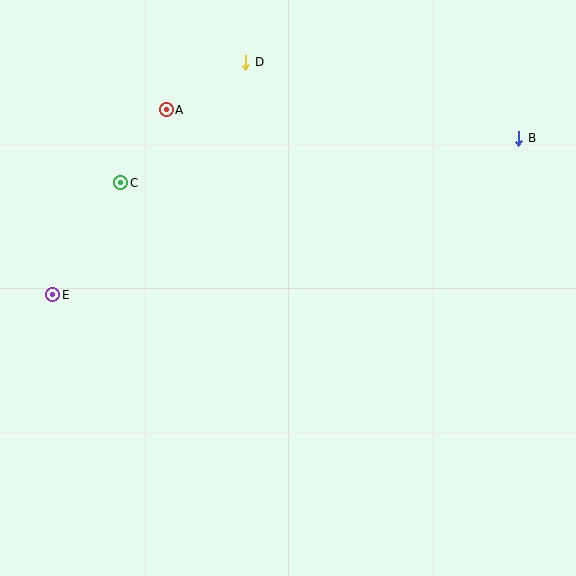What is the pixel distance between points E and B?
The distance between E and B is 491 pixels.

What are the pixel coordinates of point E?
Point E is at (53, 295).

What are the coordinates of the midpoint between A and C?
The midpoint between A and C is at (143, 146).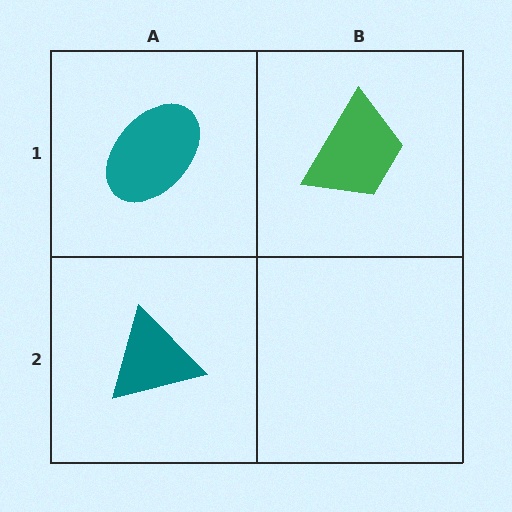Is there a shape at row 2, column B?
No, that cell is empty.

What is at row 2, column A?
A teal triangle.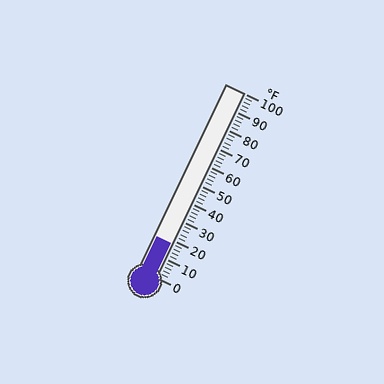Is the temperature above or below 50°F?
The temperature is below 50°F.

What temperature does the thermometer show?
The thermometer shows approximately 18°F.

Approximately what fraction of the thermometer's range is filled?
The thermometer is filled to approximately 20% of its range.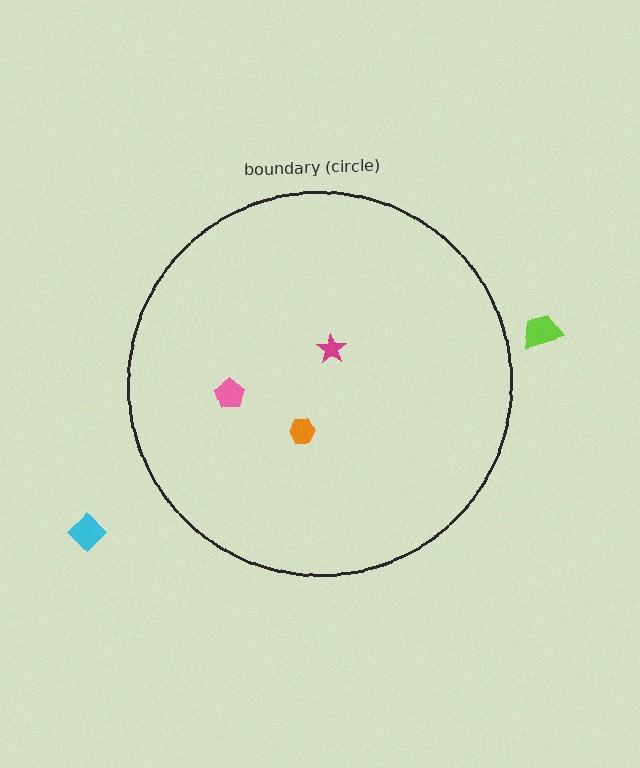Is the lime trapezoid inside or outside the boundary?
Outside.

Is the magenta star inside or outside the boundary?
Inside.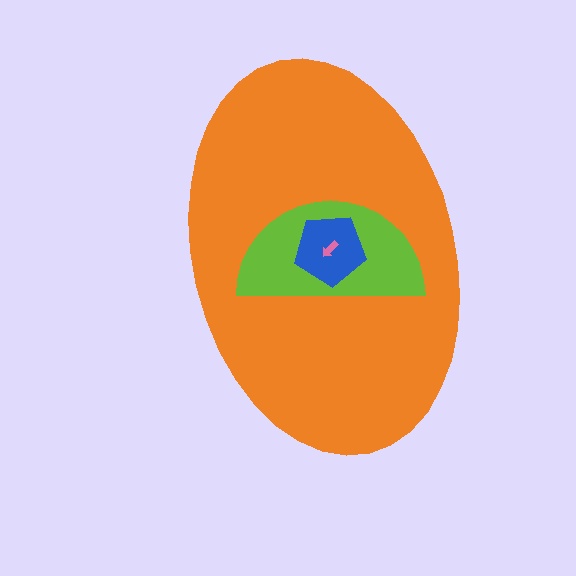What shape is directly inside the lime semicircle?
The blue pentagon.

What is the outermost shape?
The orange ellipse.